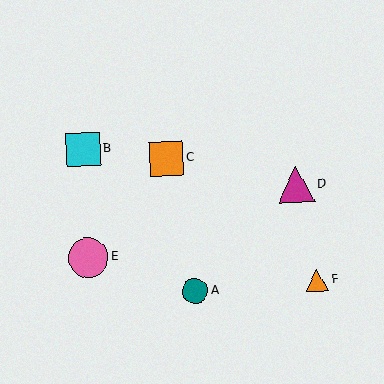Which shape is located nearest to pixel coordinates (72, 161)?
The cyan square (labeled B) at (83, 149) is nearest to that location.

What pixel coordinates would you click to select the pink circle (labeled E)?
Click at (88, 258) to select the pink circle E.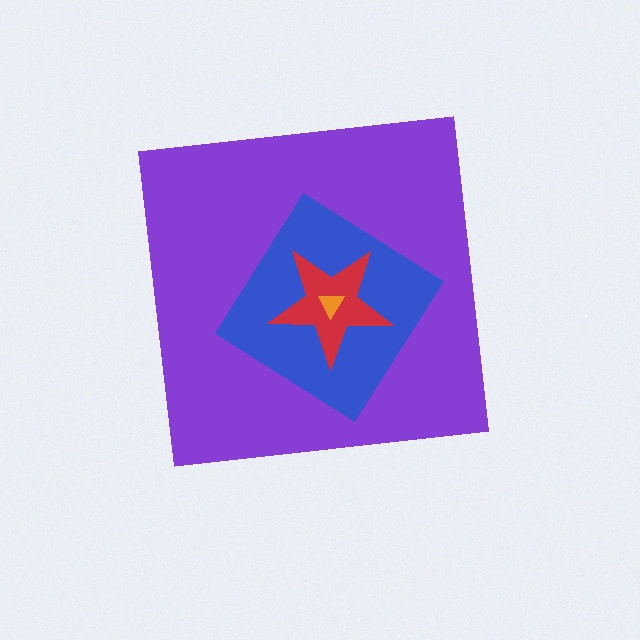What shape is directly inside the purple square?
The blue diamond.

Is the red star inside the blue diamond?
Yes.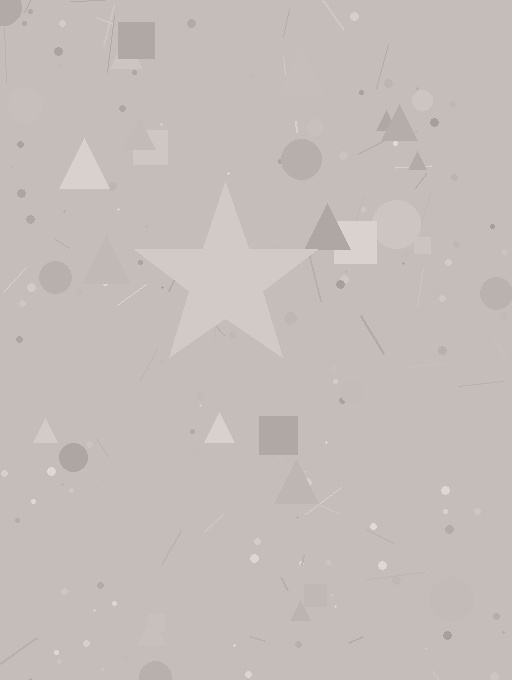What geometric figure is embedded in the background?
A star is embedded in the background.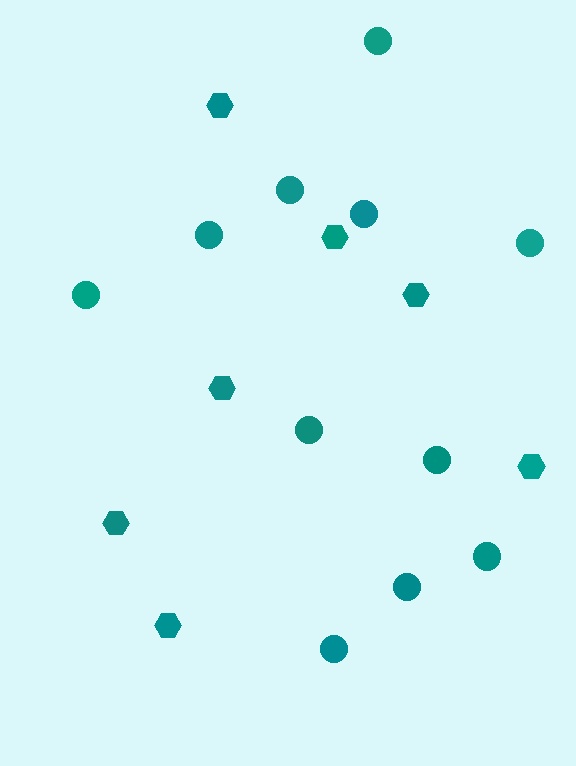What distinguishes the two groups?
There are 2 groups: one group of hexagons (7) and one group of circles (11).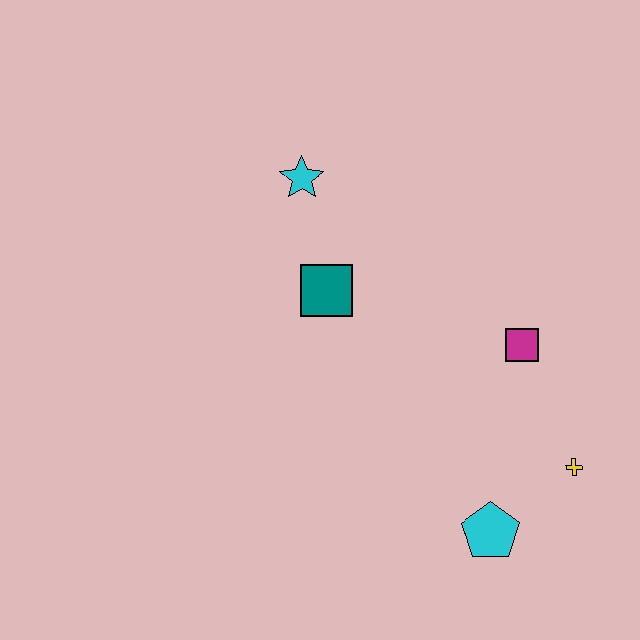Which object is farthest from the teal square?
The yellow cross is farthest from the teal square.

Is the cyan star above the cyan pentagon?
Yes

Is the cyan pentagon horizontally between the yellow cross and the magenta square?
No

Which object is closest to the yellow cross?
The cyan pentagon is closest to the yellow cross.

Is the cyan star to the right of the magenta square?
No